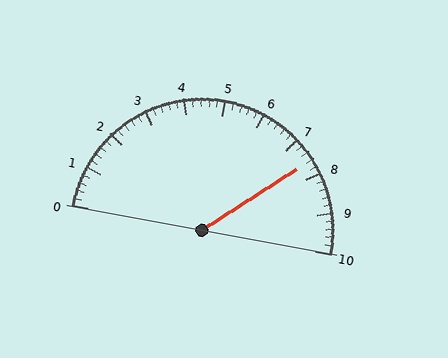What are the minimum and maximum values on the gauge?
The gauge ranges from 0 to 10.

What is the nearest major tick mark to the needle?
The nearest major tick mark is 8.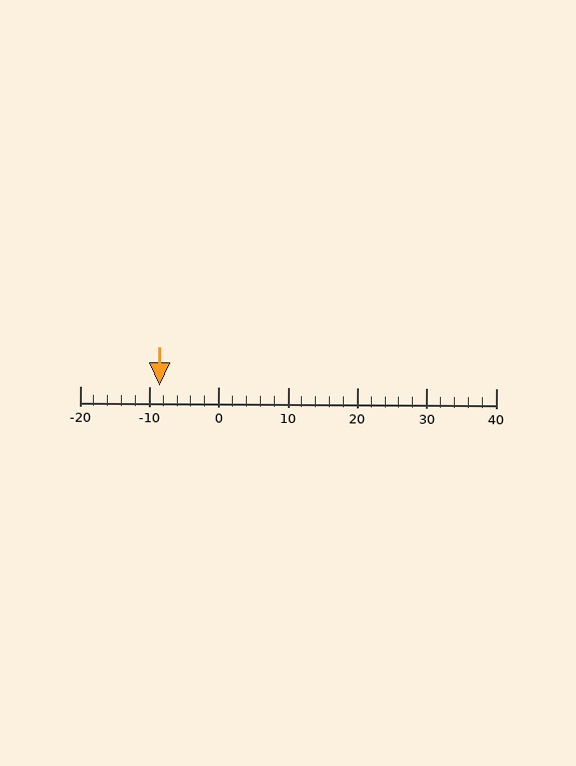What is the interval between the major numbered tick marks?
The major tick marks are spaced 10 units apart.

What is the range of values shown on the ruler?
The ruler shows values from -20 to 40.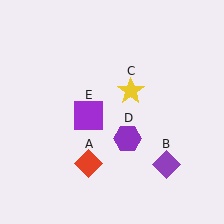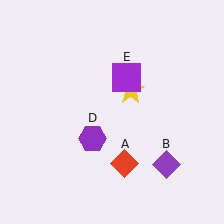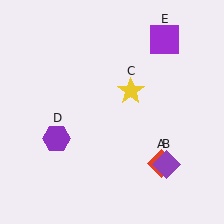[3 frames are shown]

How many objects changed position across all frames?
3 objects changed position: red diamond (object A), purple hexagon (object D), purple square (object E).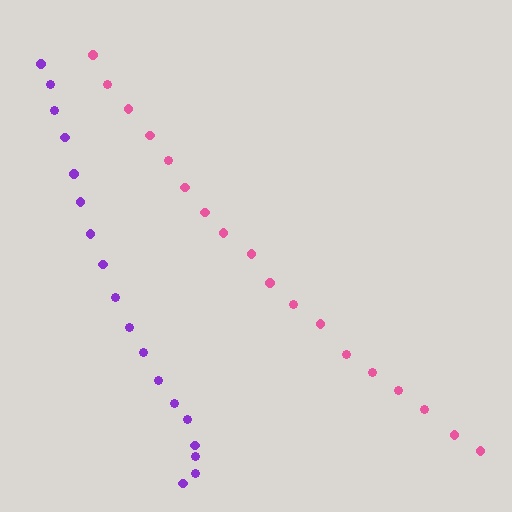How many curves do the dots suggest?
There are 2 distinct paths.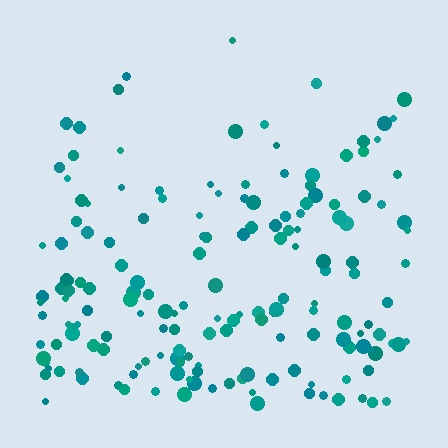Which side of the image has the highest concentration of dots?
The bottom.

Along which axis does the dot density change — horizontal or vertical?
Vertical.